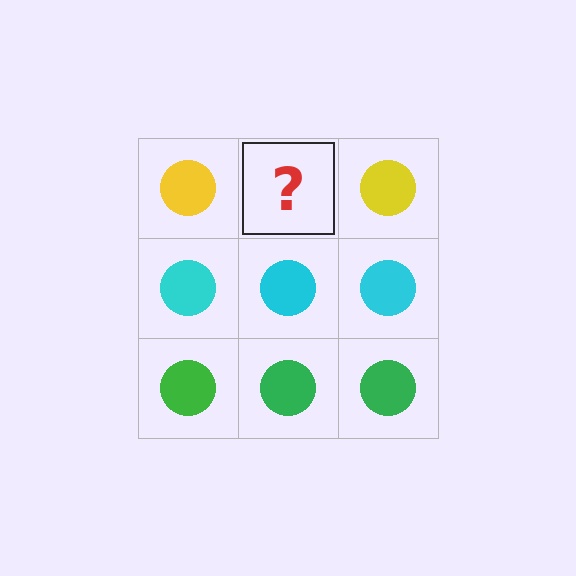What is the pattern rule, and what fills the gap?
The rule is that each row has a consistent color. The gap should be filled with a yellow circle.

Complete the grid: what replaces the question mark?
The question mark should be replaced with a yellow circle.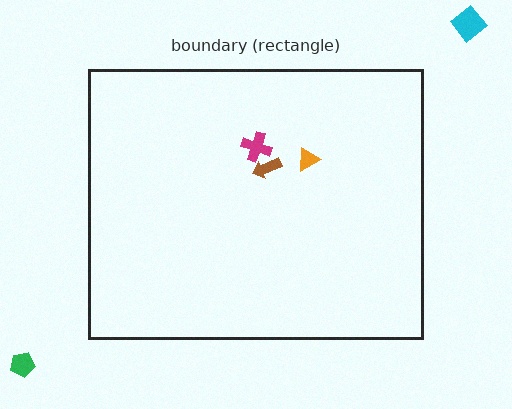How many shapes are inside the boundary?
3 inside, 2 outside.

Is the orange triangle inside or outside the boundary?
Inside.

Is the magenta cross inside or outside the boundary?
Inside.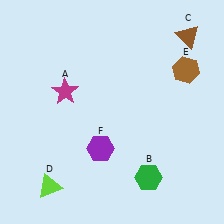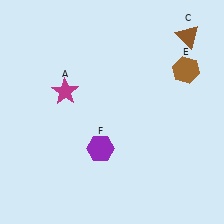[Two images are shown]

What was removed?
The green hexagon (B), the lime triangle (D) were removed in Image 2.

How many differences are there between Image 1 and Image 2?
There are 2 differences between the two images.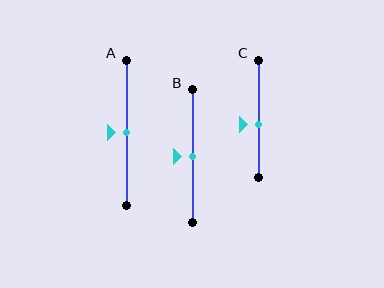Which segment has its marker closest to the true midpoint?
Segment A has its marker closest to the true midpoint.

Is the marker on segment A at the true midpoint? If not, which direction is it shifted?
Yes, the marker on segment A is at the true midpoint.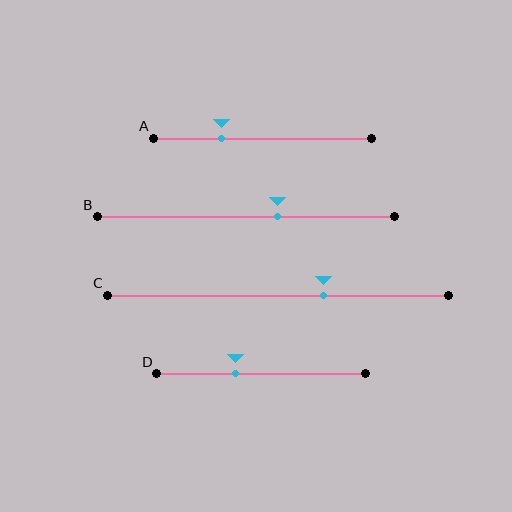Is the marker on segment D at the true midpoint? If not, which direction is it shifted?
No, the marker on segment D is shifted to the left by about 12% of the segment length.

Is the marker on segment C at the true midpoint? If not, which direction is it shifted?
No, the marker on segment C is shifted to the right by about 13% of the segment length.